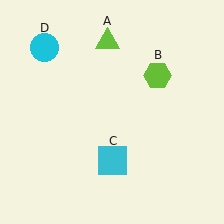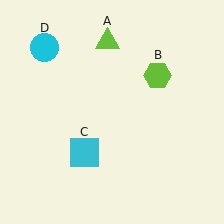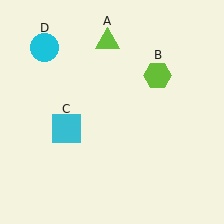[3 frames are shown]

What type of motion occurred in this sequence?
The cyan square (object C) rotated clockwise around the center of the scene.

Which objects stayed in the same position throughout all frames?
Lime triangle (object A) and lime hexagon (object B) and cyan circle (object D) remained stationary.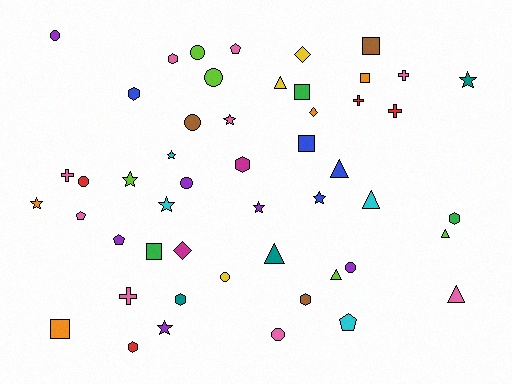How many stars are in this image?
There are 9 stars.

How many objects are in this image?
There are 50 objects.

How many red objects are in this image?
There are 4 red objects.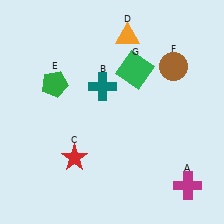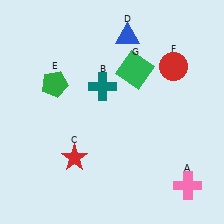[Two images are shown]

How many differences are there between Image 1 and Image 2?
There are 3 differences between the two images.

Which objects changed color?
A changed from magenta to pink. D changed from orange to blue. F changed from brown to red.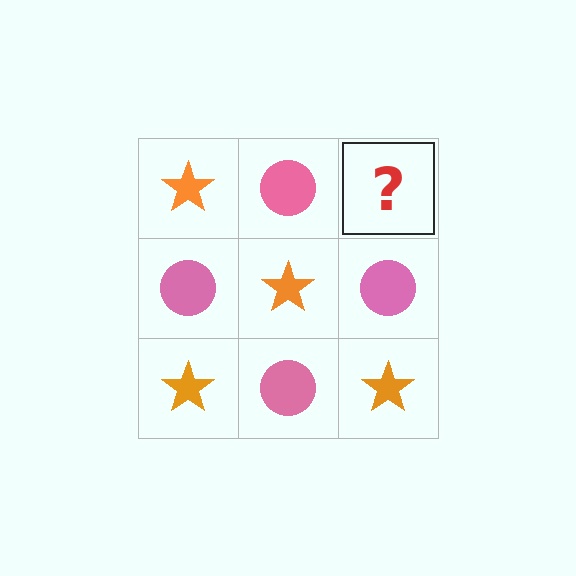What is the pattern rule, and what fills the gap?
The rule is that it alternates orange star and pink circle in a checkerboard pattern. The gap should be filled with an orange star.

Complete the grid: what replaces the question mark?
The question mark should be replaced with an orange star.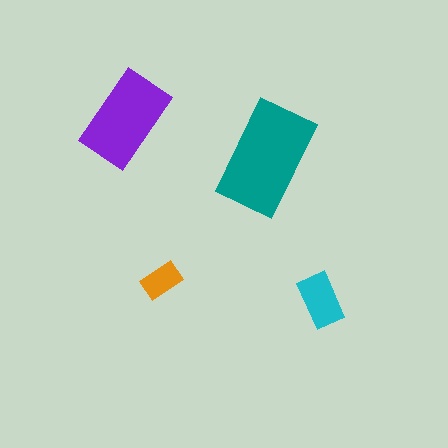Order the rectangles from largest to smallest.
the teal one, the purple one, the cyan one, the orange one.